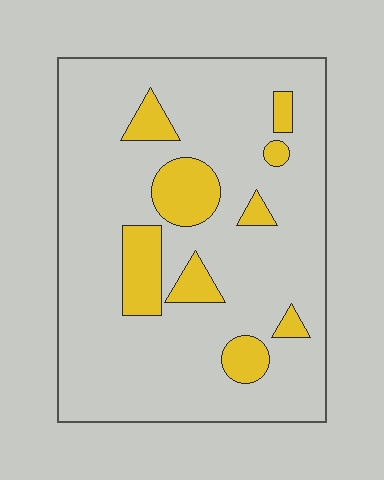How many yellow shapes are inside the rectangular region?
9.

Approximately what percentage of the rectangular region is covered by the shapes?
Approximately 15%.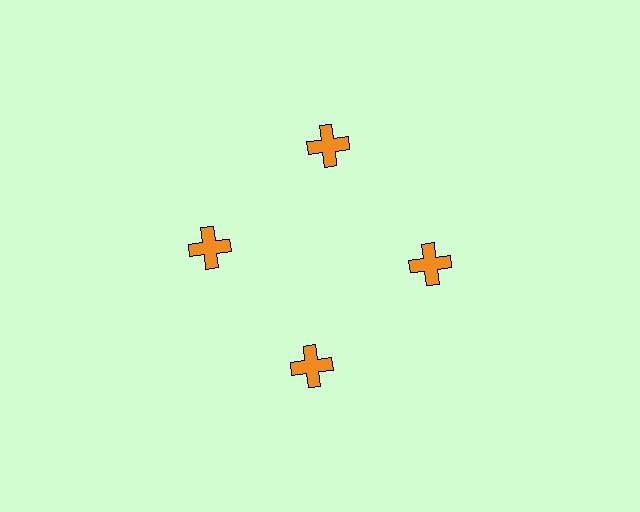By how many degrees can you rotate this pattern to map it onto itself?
The pattern maps onto itself every 90 degrees of rotation.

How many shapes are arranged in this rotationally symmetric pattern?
There are 4 shapes, arranged in 4 groups of 1.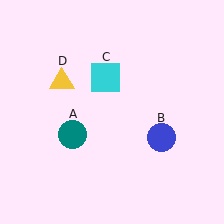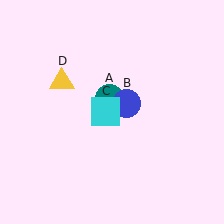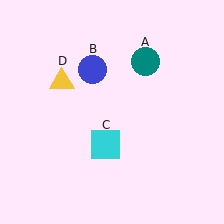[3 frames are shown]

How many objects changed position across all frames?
3 objects changed position: teal circle (object A), blue circle (object B), cyan square (object C).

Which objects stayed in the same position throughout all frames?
Yellow triangle (object D) remained stationary.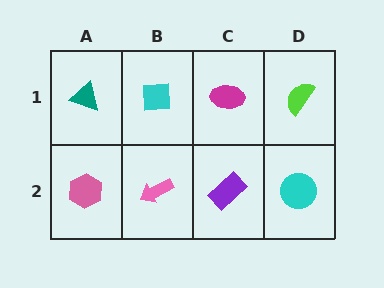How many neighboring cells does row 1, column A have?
2.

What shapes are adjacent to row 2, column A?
A teal triangle (row 1, column A), a pink arrow (row 2, column B).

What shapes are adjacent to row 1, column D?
A cyan circle (row 2, column D), a magenta ellipse (row 1, column C).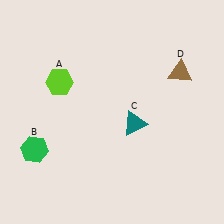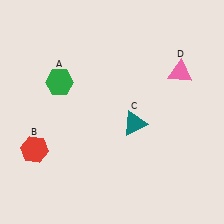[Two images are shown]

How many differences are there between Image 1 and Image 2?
There are 3 differences between the two images.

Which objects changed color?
A changed from lime to green. B changed from green to red. D changed from brown to pink.